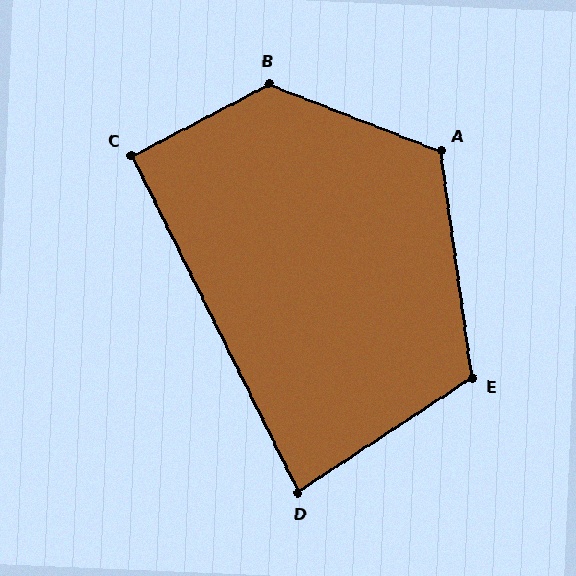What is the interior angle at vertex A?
Approximately 119 degrees (obtuse).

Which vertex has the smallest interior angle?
D, at approximately 83 degrees.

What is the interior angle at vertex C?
Approximately 91 degrees (approximately right).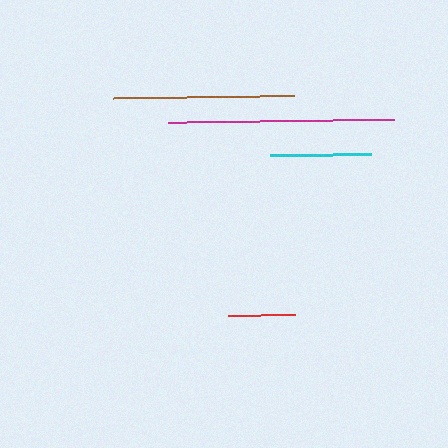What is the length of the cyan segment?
The cyan segment is approximately 101 pixels long.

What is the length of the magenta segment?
The magenta segment is approximately 226 pixels long.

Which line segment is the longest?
The magenta line is the longest at approximately 226 pixels.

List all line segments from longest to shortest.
From longest to shortest: magenta, brown, cyan, red.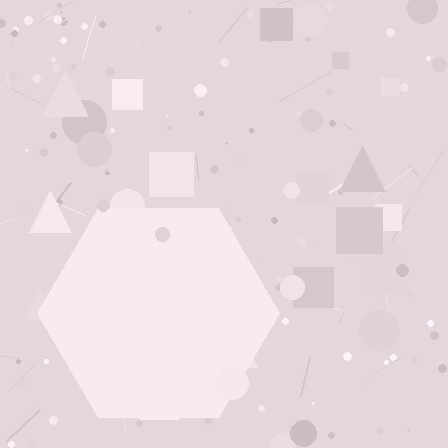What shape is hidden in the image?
A hexagon is hidden in the image.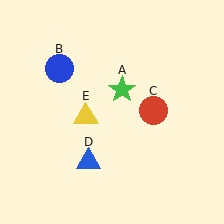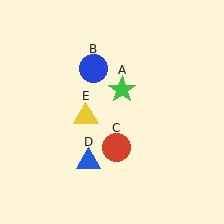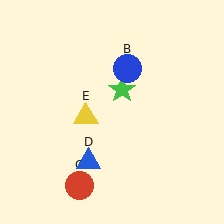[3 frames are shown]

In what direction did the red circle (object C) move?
The red circle (object C) moved down and to the left.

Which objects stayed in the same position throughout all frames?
Green star (object A) and blue triangle (object D) and yellow triangle (object E) remained stationary.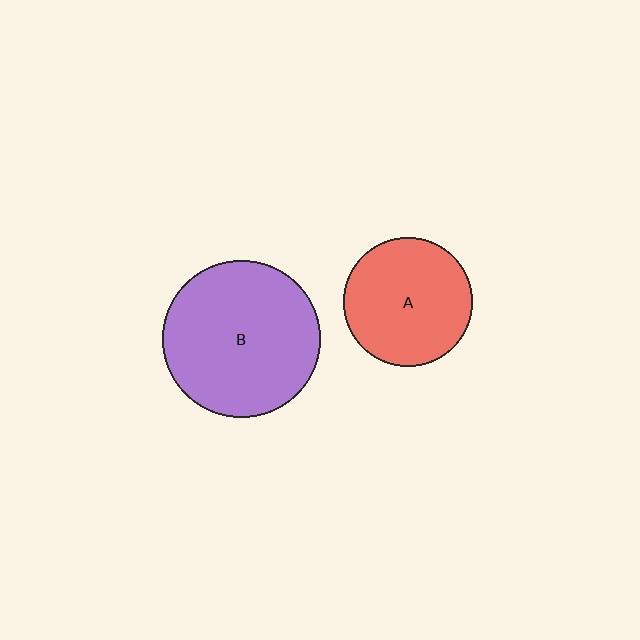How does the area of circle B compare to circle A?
Approximately 1.5 times.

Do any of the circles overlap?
No, none of the circles overlap.